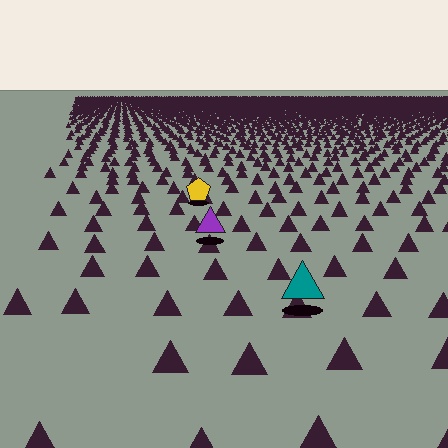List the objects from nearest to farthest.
From nearest to farthest: the teal triangle, the purple triangle, the yellow pentagon.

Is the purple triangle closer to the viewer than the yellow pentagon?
Yes. The purple triangle is closer — you can tell from the texture gradient: the ground texture is coarser near it.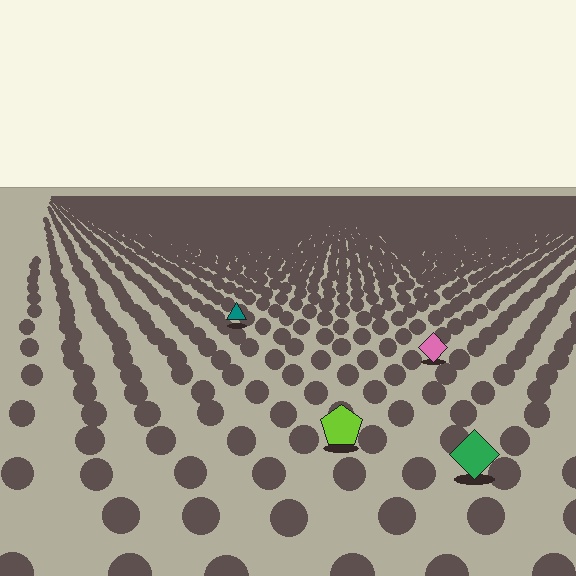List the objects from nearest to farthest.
From nearest to farthest: the green diamond, the lime pentagon, the pink diamond, the teal triangle.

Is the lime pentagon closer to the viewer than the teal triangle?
Yes. The lime pentagon is closer — you can tell from the texture gradient: the ground texture is coarser near it.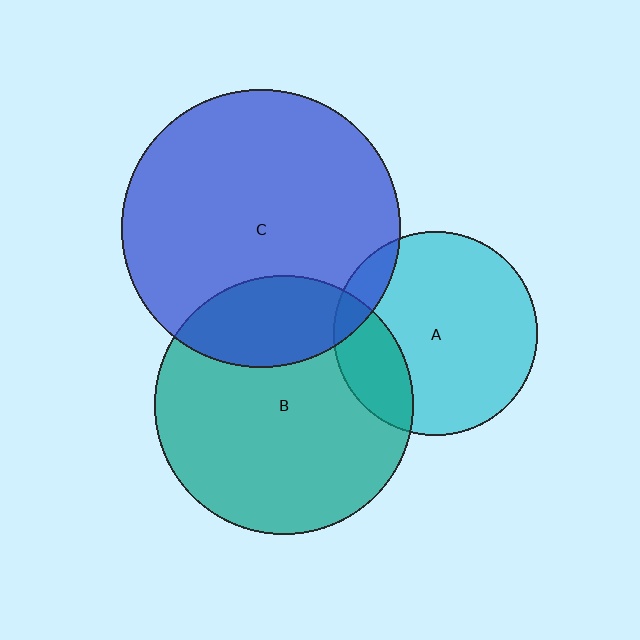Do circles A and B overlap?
Yes.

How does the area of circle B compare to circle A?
Approximately 1.6 times.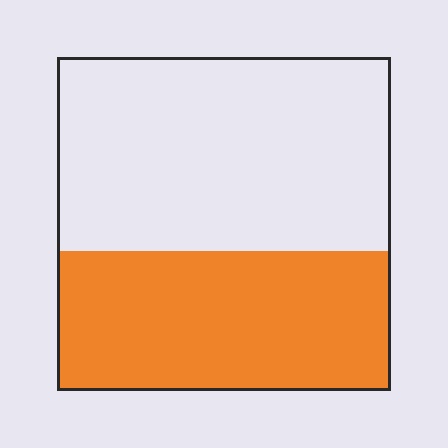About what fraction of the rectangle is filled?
About two fifths (2/5).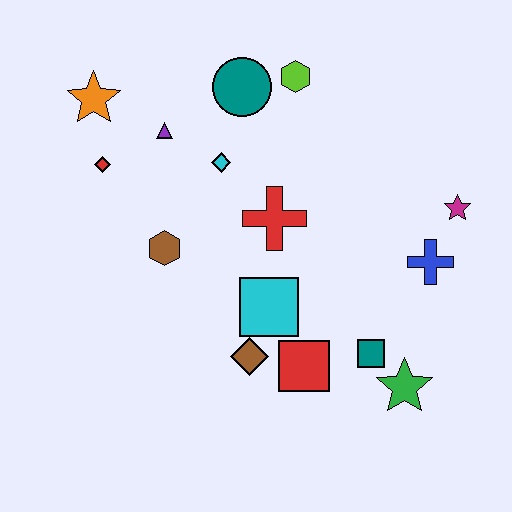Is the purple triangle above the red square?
Yes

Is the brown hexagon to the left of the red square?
Yes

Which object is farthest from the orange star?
The green star is farthest from the orange star.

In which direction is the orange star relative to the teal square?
The orange star is to the left of the teal square.